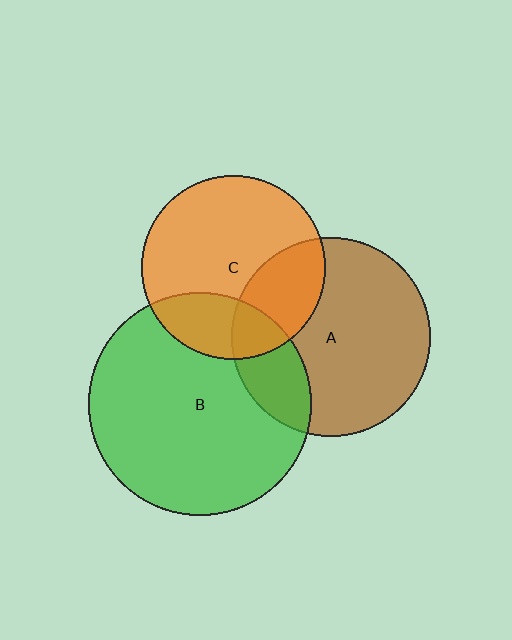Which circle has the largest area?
Circle B (green).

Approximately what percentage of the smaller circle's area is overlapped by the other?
Approximately 30%.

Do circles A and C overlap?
Yes.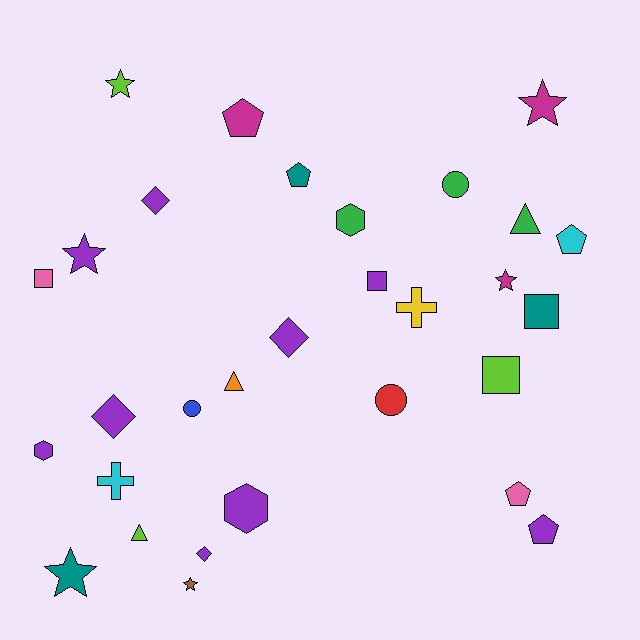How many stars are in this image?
There are 6 stars.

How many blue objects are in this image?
There is 1 blue object.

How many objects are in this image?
There are 30 objects.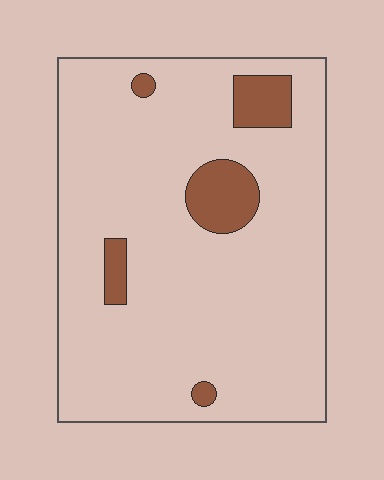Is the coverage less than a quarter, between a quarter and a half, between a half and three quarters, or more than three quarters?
Less than a quarter.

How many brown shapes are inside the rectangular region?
5.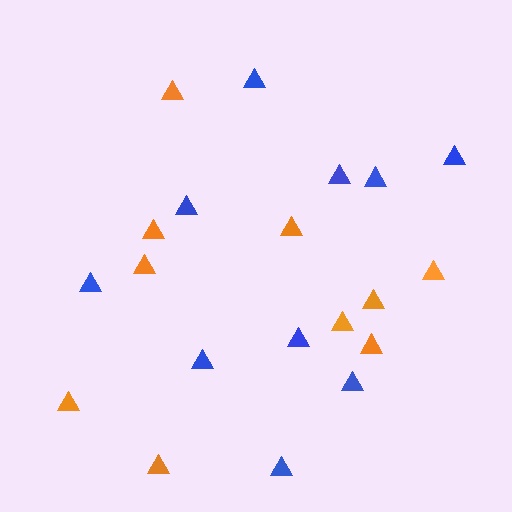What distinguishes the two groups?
There are 2 groups: one group of blue triangles (10) and one group of orange triangles (10).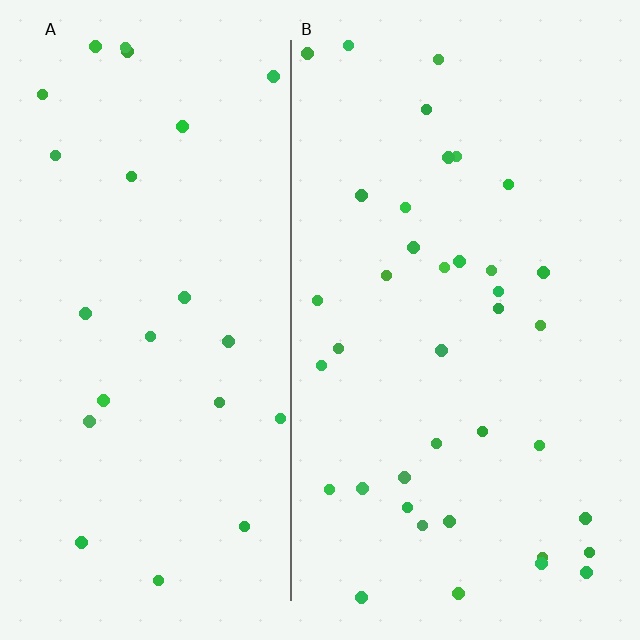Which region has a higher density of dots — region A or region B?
B (the right).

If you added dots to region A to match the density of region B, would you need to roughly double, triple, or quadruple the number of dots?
Approximately double.